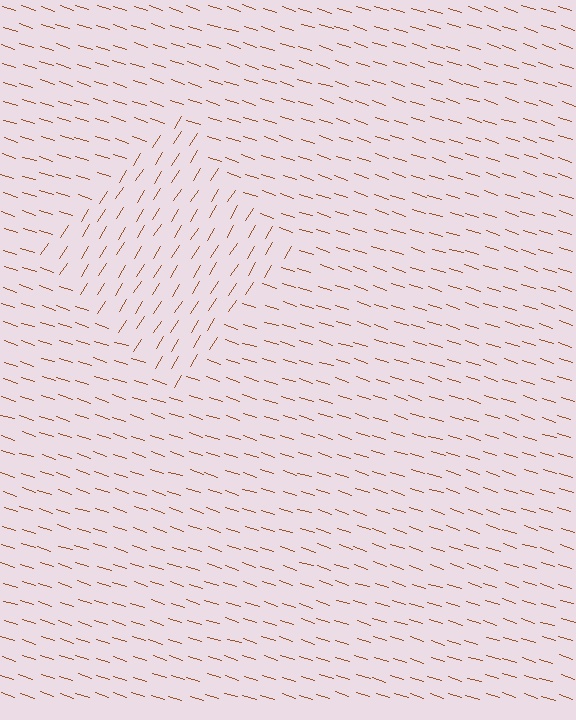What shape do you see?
I see a diamond.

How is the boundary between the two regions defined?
The boundary is defined purely by a change in line orientation (approximately 76 degrees difference). All lines are the same color and thickness.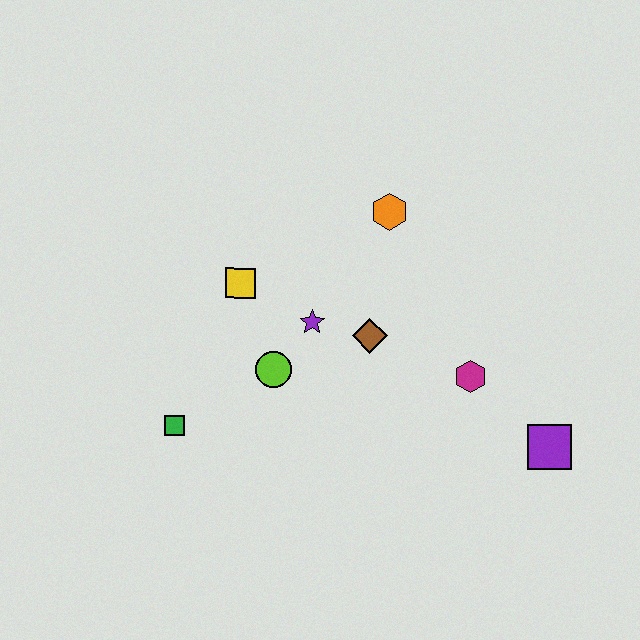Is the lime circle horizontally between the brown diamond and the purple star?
No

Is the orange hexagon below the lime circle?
No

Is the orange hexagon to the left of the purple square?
Yes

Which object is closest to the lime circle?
The purple star is closest to the lime circle.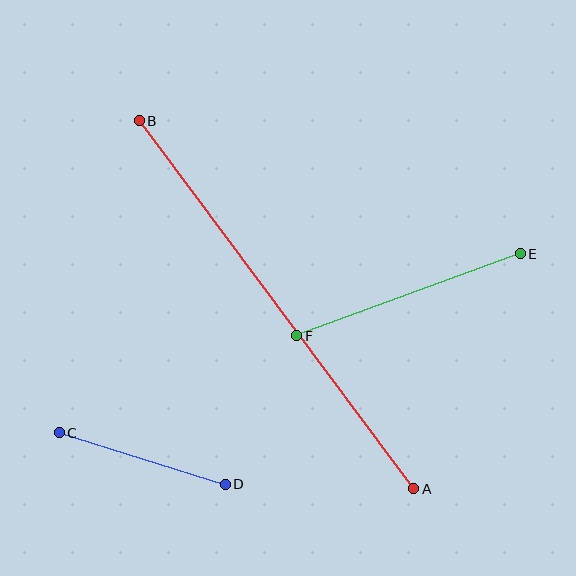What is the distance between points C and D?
The distance is approximately 174 pixels.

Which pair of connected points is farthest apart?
Points A and B are farthest apart.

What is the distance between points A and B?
The distance is approximately 459 pixels.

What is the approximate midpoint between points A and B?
The midpoint is at approximately (277, 305) pixels.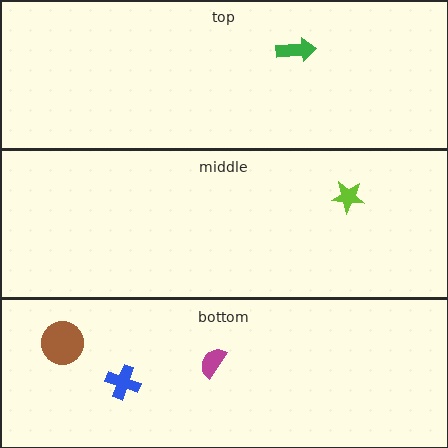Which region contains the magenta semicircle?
The bottom region.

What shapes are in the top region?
The green arrow.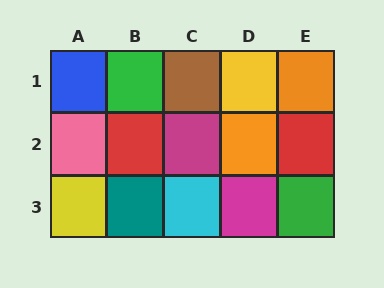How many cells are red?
2 cells are red.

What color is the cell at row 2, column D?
Orange.